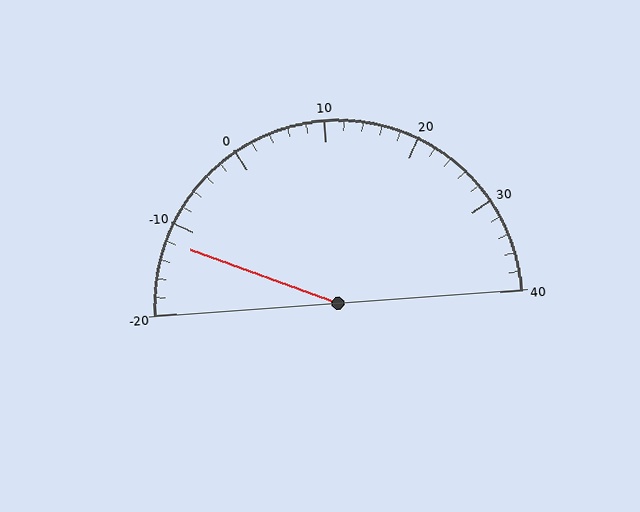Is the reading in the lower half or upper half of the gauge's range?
The reading is in the lower half of the range (-20 to 40).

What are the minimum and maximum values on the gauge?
The gauge ranges from -20 to 40.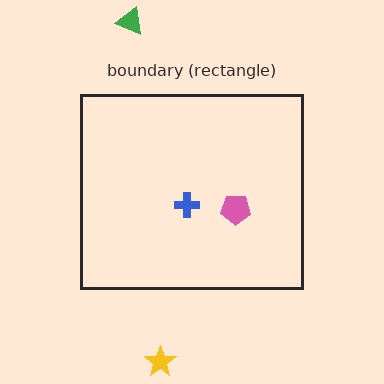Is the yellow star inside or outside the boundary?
Outside.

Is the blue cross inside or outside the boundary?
Inside.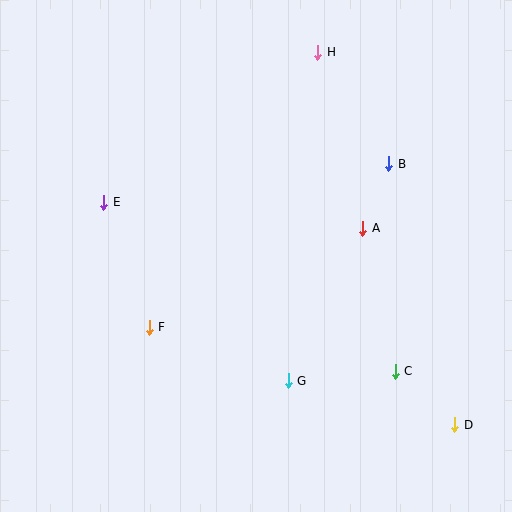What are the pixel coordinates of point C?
Point C is at (395, 371).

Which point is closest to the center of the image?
Point A at (363, 228) is closest to the center.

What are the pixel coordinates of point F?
Point F is at (149, 327).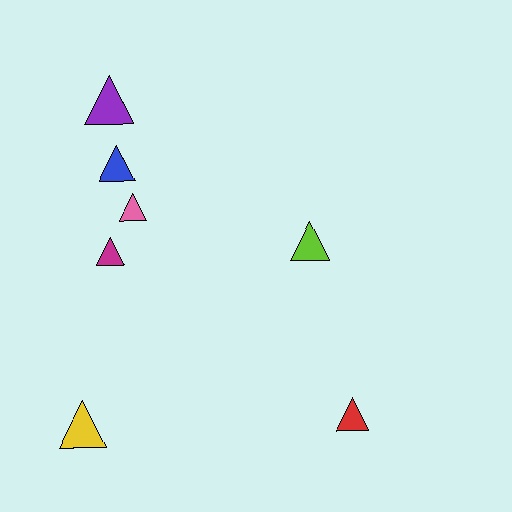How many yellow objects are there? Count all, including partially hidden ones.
There is 1 yellow object.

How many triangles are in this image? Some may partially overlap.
There are 7 triangles.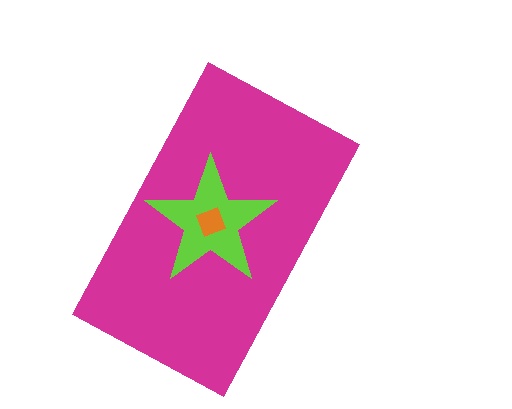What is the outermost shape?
The magenta rectangle.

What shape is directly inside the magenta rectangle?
The lime star.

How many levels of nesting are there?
3.